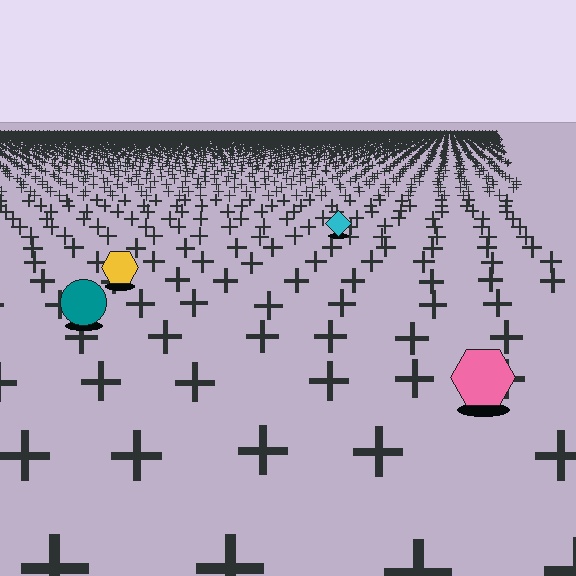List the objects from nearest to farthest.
From nearest to farthest: the pink hexagon, the teal circle, the yellow hexagon, the cyan diamond.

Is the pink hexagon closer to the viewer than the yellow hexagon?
Yes. The pink hexagon is closer — you can tell from the texture gradient: the ground texture is coarser near it.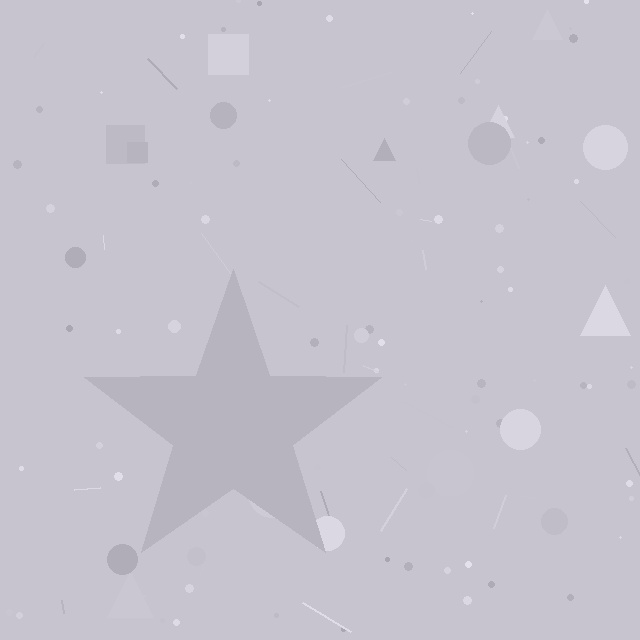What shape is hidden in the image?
A star is hidden in the image.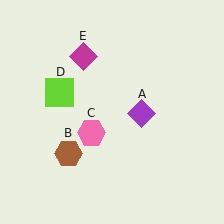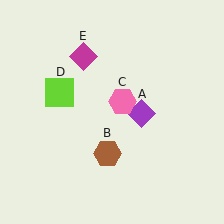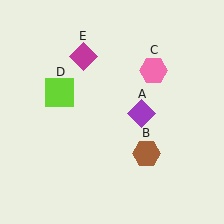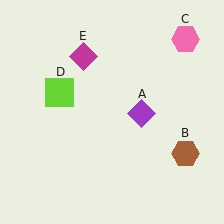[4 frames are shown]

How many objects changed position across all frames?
2 objects changed position: brown hexagon (object B), pink hexagon (object C).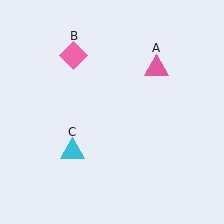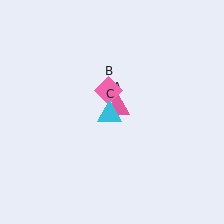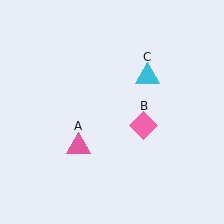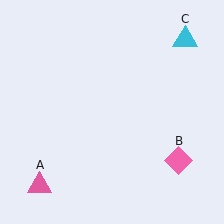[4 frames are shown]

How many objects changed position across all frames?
3 objects changed position: pink triangle (object A), pink diamond (object B), cyan triangle (object C).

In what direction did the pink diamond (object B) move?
The pink diamond (object B) moved down and to the right.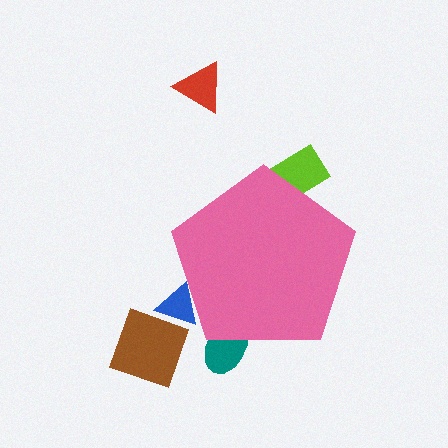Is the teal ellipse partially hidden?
Yes, the teal ellipse is partially hidden behind the pink pentagon.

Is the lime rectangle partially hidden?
Yes, the lime rectangle is partially hidden behind the pink pentagon.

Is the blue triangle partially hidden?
Yes, the blue triangle is partially hidden behind the pink pentagon.